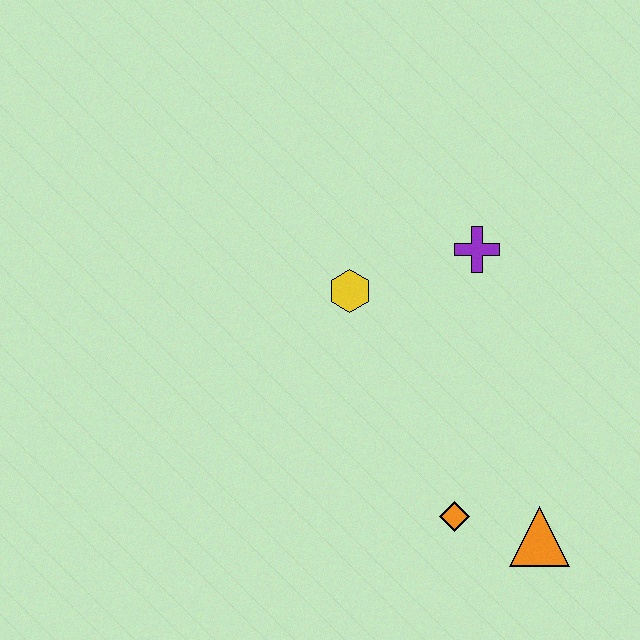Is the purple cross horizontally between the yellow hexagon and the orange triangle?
Yes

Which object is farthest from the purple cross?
The orange triangle is farthest from the purple cross.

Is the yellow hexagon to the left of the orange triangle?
Yes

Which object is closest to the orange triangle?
The orange diamond is closest to the orange triangle.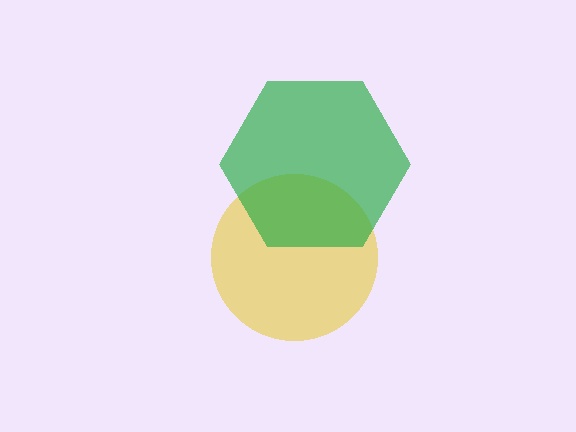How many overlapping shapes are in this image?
There are 2 overlapping shapes in the image.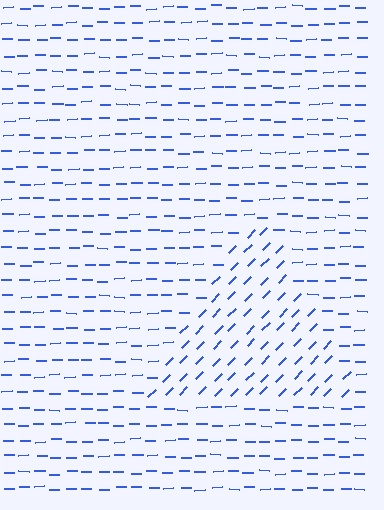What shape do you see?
I see a triangle.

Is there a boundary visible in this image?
Yes, there is a texture boundary formed by a change in line orientation.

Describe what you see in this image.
The image is filled with small blue line segments. A triangle region in the image has lines oriented differently from the surrounding lines, creating a visible texture boundary.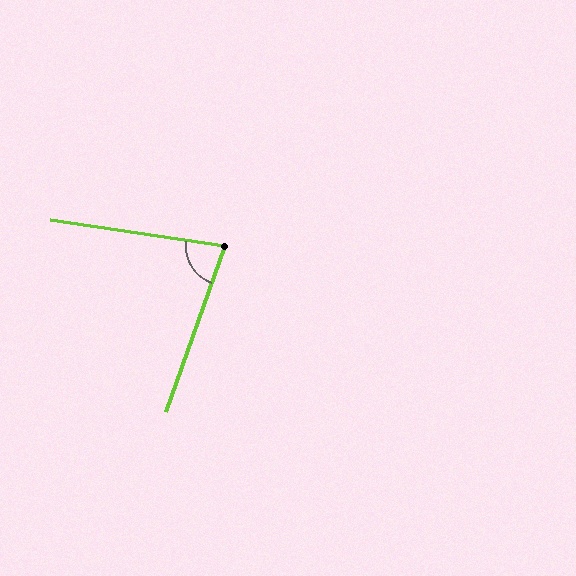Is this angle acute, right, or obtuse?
It is acute.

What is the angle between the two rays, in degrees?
Approximately 79 degrees.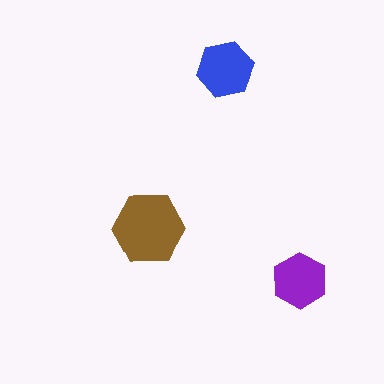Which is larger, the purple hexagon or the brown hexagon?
The brown one.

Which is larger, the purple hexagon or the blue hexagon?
The blue one.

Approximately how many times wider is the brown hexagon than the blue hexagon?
About 1.5 times wider.